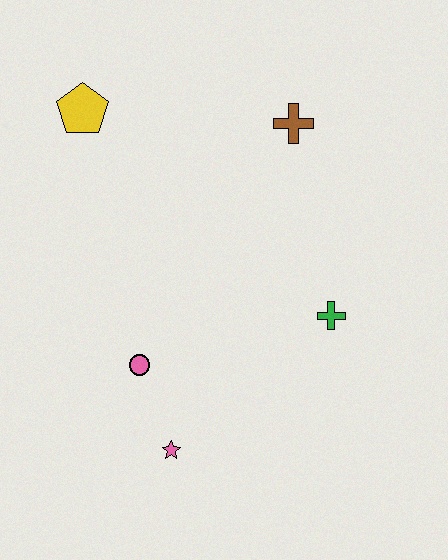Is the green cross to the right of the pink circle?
Yes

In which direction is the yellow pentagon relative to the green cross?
The yellow pentagon is to the left of the green cross.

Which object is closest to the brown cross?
The green cross is closest to the brown cross.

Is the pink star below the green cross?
Yes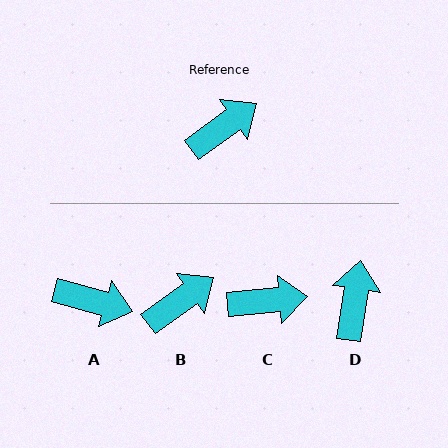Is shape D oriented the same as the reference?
No, it is off by about 46 degrees.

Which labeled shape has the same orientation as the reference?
B.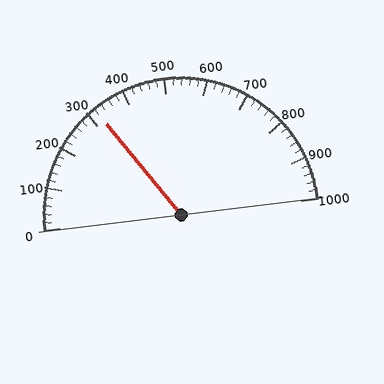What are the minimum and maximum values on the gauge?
The gauge ranges from 0 to 1000.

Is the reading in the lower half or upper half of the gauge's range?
The reading is in the lower half of the range (0 to 1000).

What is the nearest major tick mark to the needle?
The nearest major tick mark is 300.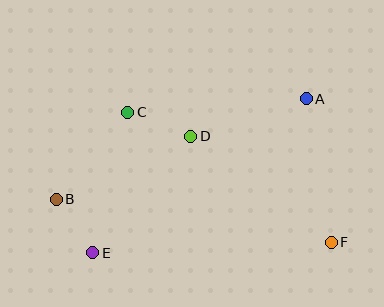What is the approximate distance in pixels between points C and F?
The distance between C and F is approximately 241 pixels.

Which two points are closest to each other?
Points B and E are closest to each other.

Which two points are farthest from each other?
Points B and F are farthest from each other.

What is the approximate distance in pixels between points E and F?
The distance between E and F is approximately 239 pixels.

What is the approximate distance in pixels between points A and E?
The distance between A and E is approximately 263 pixels.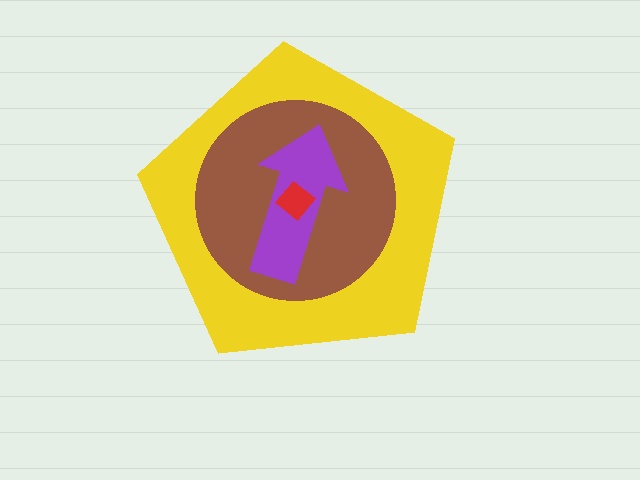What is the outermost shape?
The yellow pentagon.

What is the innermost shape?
The red diamond.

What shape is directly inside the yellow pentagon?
The brown circle.